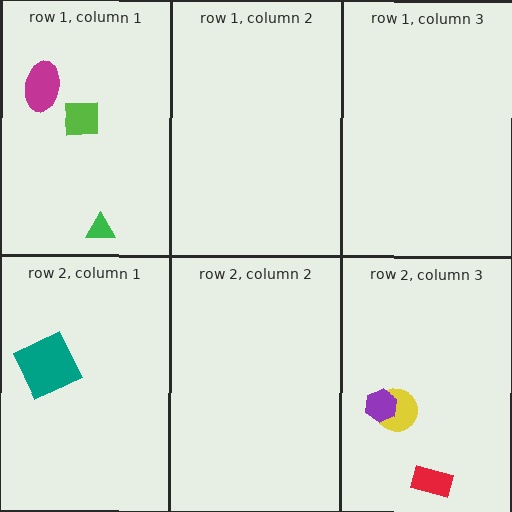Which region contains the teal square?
The row 2, column 1 region.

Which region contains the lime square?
The row 1, column 1 region.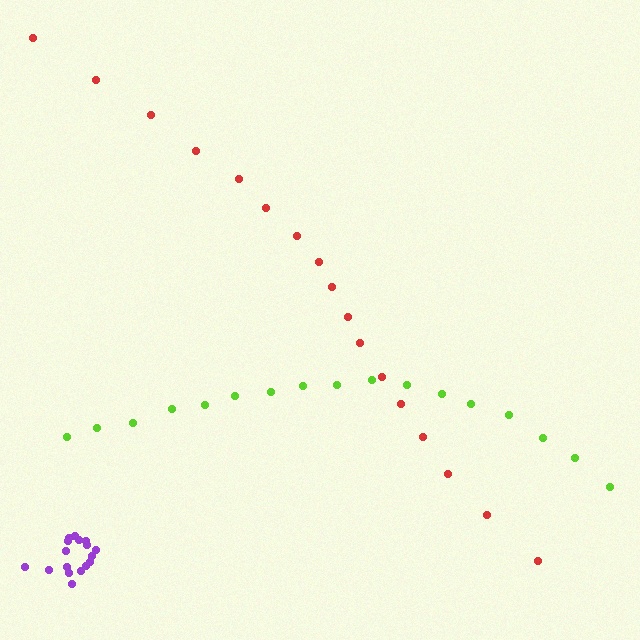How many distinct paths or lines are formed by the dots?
There are 3 distinct paths.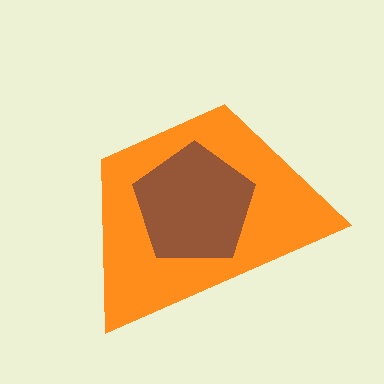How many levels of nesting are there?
2.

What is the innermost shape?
The brown pentagon.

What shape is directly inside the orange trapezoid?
The brown pentagon.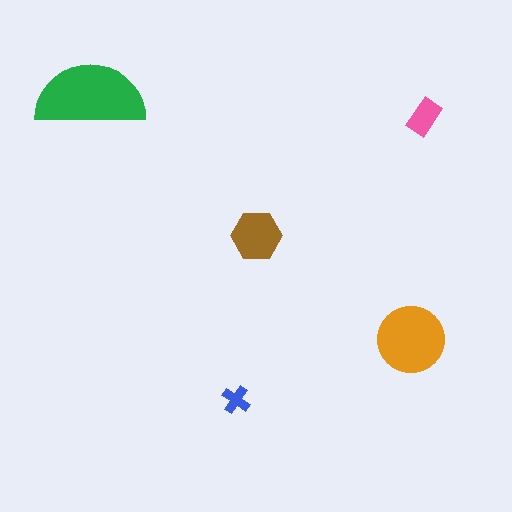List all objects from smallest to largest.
The blue cross, the pink rectangle, the brown hexagon, the orange circle, the green semicircle.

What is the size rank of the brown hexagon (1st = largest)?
3rd.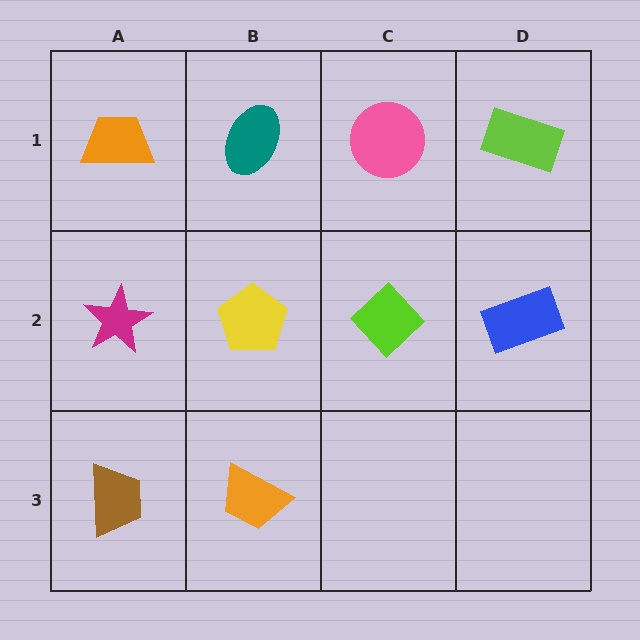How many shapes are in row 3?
2 shapes.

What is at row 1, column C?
A pink circle.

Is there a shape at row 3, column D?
No, that cell is empty.